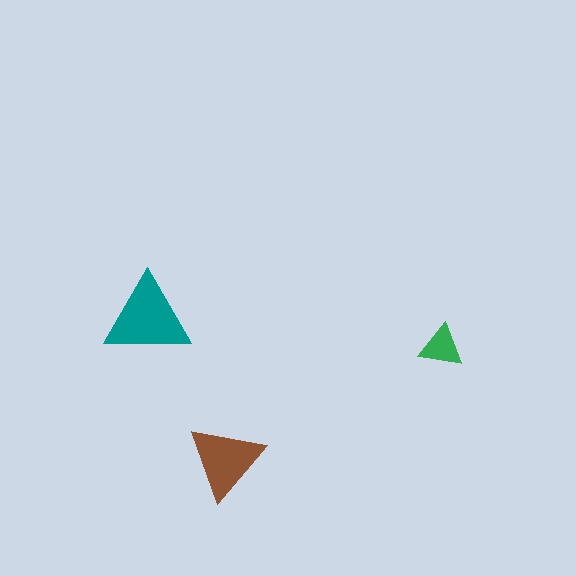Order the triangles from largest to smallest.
the teal one, the brown one, the green one.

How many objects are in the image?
There are 3 objects in the image.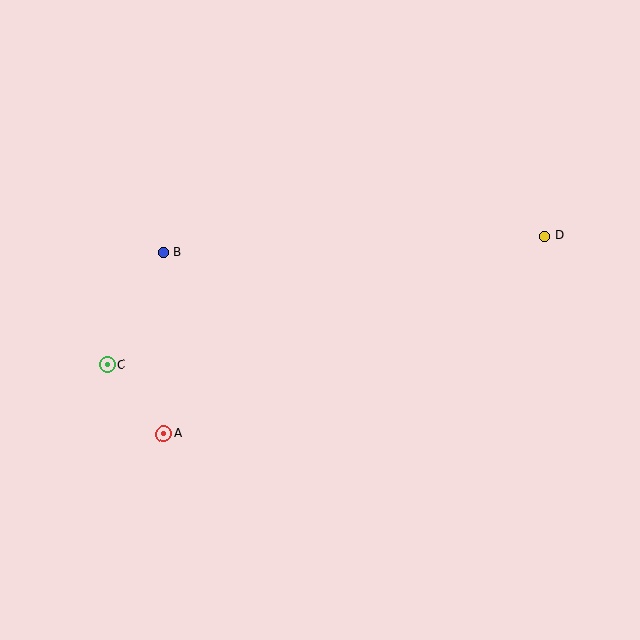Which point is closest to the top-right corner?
Point D is closest to the top-right corner.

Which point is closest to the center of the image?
Point B at (163, 253) is closest to the center.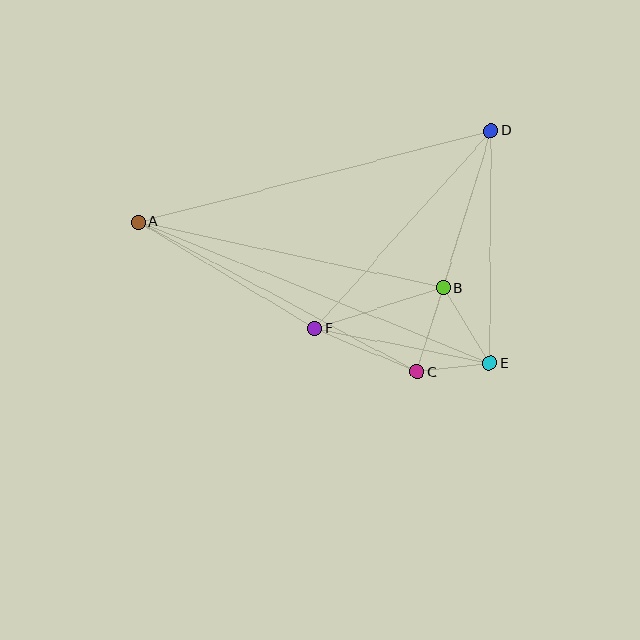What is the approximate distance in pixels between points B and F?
The distance between B and F is approximately 134 pixels.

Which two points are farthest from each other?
Points A and E are farthest from each other.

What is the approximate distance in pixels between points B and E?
The distance between B and E is approximately 89 pixels.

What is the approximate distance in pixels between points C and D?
The distance between C and D is approximately 252 pixels.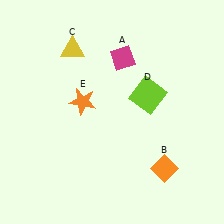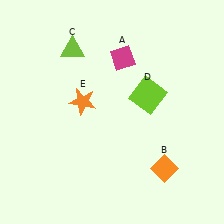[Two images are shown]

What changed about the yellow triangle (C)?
In Image 1, C is yellow. In Image 2, it changed to lime.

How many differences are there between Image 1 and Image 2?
There is 1 difference between the two images.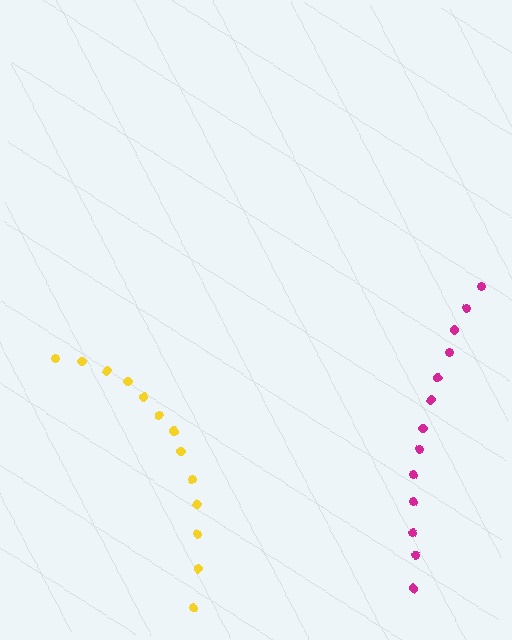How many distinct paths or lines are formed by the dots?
There are 2 distinct paths.